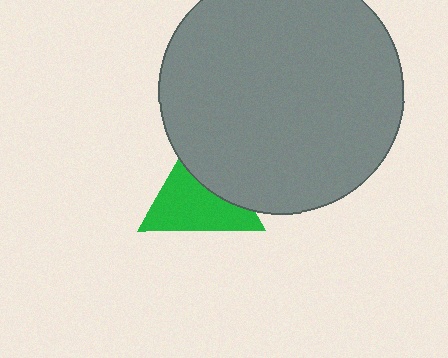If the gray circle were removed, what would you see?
You would see the complete green triangle.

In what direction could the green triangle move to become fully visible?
The green triangle could move toward the lower-left. That would shift it out from behind the gray circle entirely.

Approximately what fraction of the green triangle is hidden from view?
Roughly 37% of the green triangle is hidden behind the gray circle.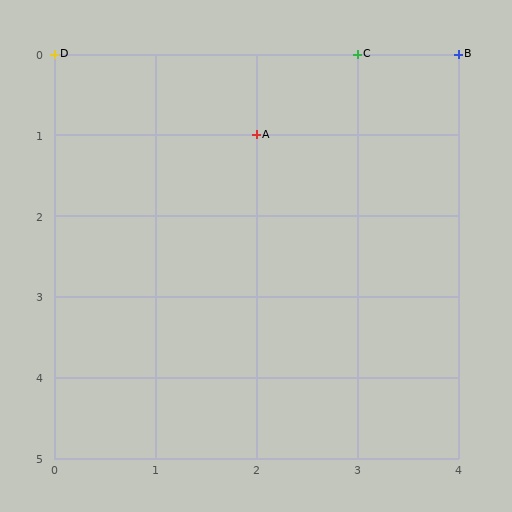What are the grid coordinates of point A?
Point A is at grid coordinates (2, 1).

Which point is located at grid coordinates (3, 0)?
Point C is at (3, 0).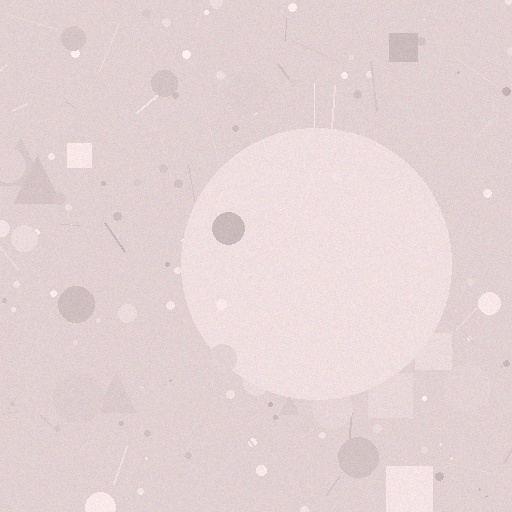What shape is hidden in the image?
A circle is hidden in the image.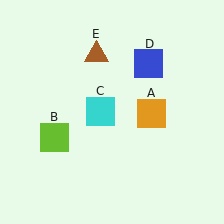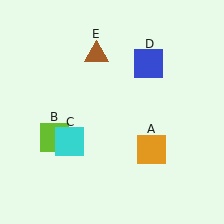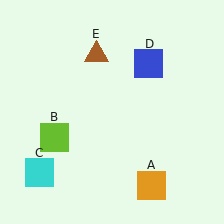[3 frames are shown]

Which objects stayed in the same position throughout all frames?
Lime square (object B) and blue square (object D) and brown triangle (object E) remained stationary.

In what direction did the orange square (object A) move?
The orange square (object A) moved down.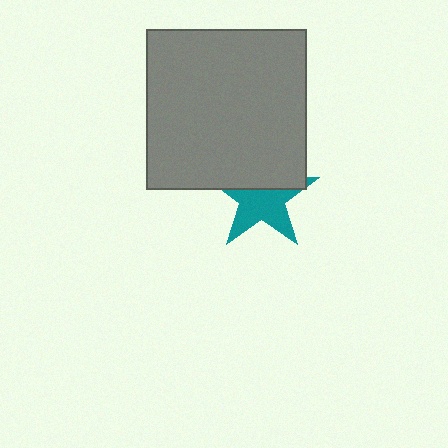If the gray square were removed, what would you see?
You would see the complete teal star.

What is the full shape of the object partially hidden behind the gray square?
The partially hidden object is a teal star.